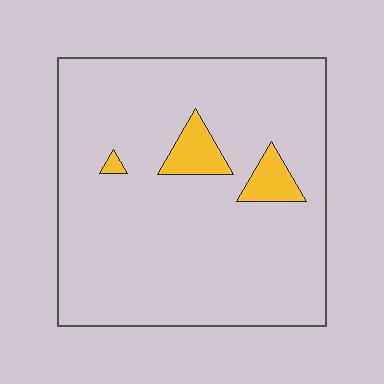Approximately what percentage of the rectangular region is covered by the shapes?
Approximately 5%.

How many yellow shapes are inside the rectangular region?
3.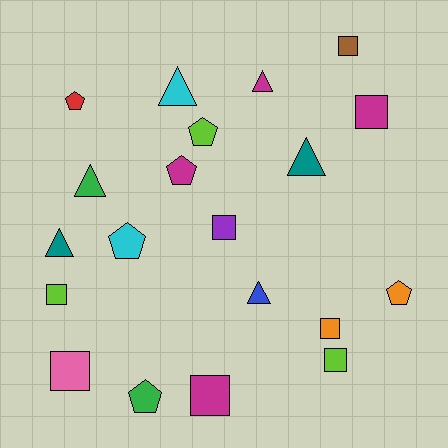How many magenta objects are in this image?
There are 4 magenta objects.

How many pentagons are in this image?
There are 6 pentagons.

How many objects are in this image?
There are 20 objects.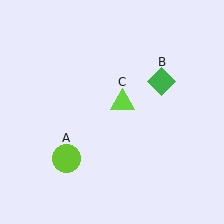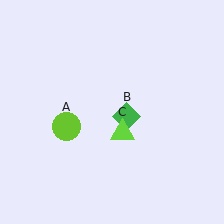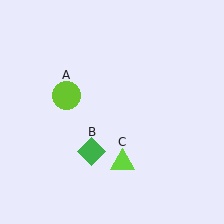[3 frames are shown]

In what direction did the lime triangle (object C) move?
The lime triangle (object C) moved down.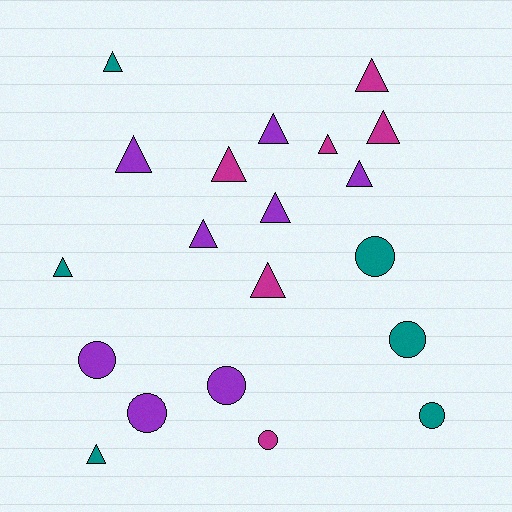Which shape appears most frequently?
Triangle, with 13 objects.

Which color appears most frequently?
Purple, with 8 objects.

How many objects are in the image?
There are 20 objects.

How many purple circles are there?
There are 3 purple circles.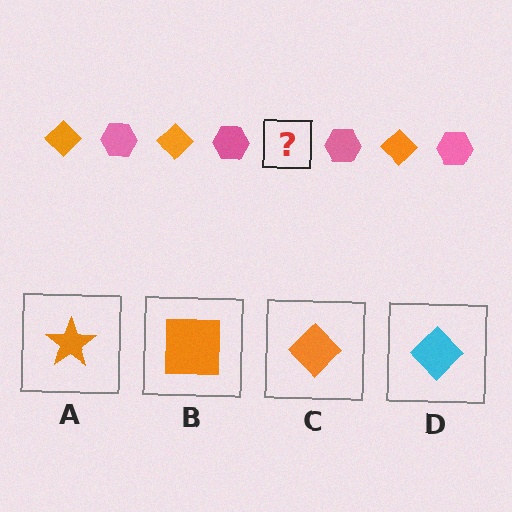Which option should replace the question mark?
Option C.